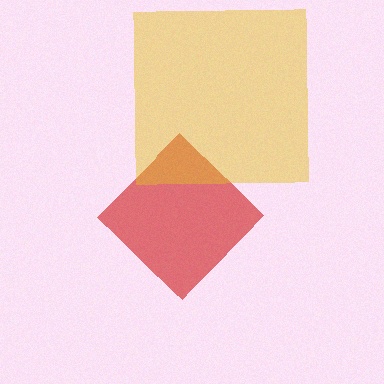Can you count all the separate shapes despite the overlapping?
Yes, there are 2 separate shapes.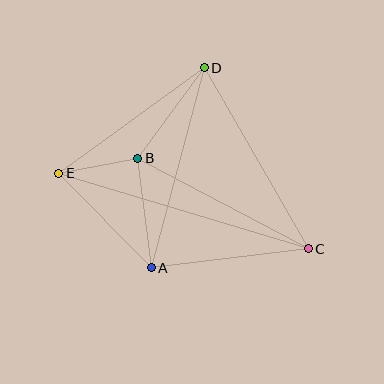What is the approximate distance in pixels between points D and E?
The distance between D and E is approximately 180 pixels.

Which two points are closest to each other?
Points B and E are closest to each other.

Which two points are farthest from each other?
Points C and E are farthest from each other.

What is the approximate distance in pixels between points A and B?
The distance between A and B is approximately 110 pixels.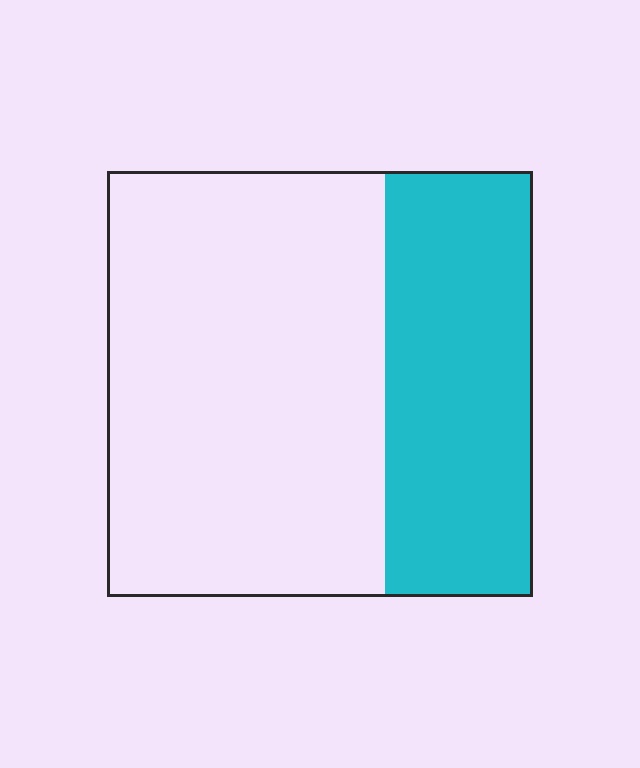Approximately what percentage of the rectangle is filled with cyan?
Approximately 35%.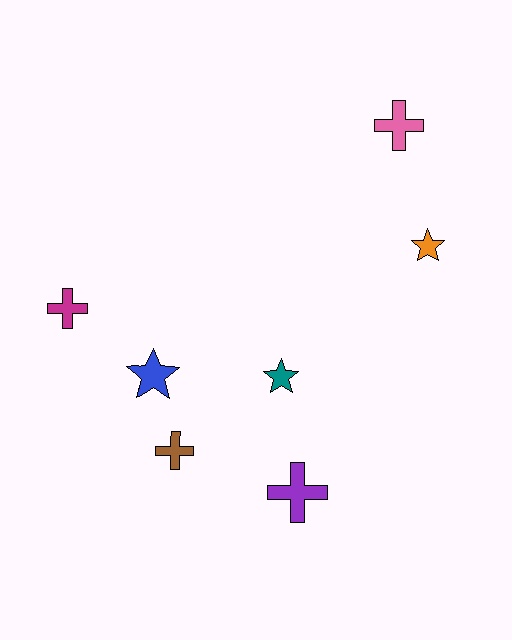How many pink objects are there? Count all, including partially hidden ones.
There is 1 pink object.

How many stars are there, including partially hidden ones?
There are 3 stars.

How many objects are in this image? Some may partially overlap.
There are 7 objects.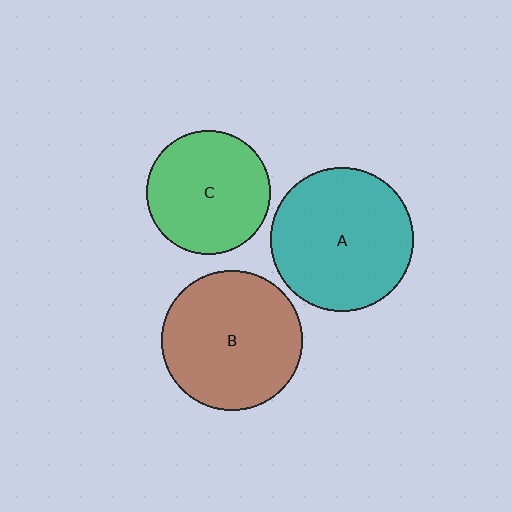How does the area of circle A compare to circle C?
Approximately 1.3 times.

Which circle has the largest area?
Circle A (teal).